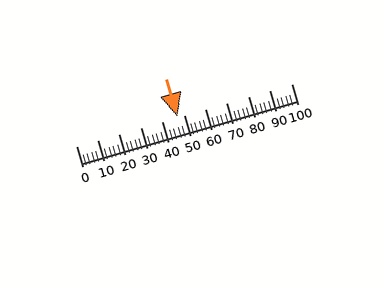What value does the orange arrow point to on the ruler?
The orange arrow points to approximately 47.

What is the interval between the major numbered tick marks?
The major tick marks are spaced 10 units apart.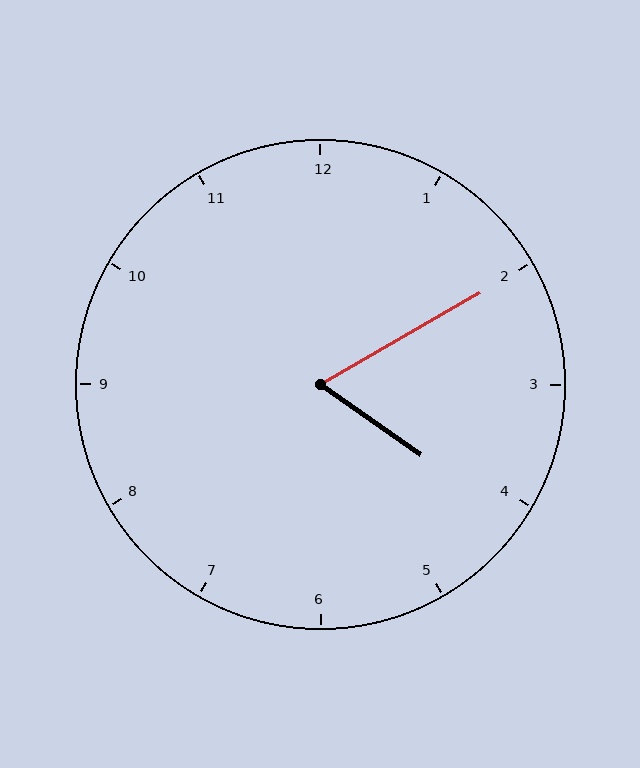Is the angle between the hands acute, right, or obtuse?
It is acute.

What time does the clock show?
4:10.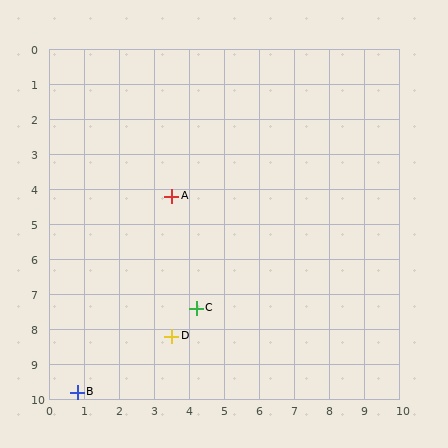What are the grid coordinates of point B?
Point B is at approximately (0.8, 9.8).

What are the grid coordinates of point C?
Point C is at approximately (4.2, 7.4).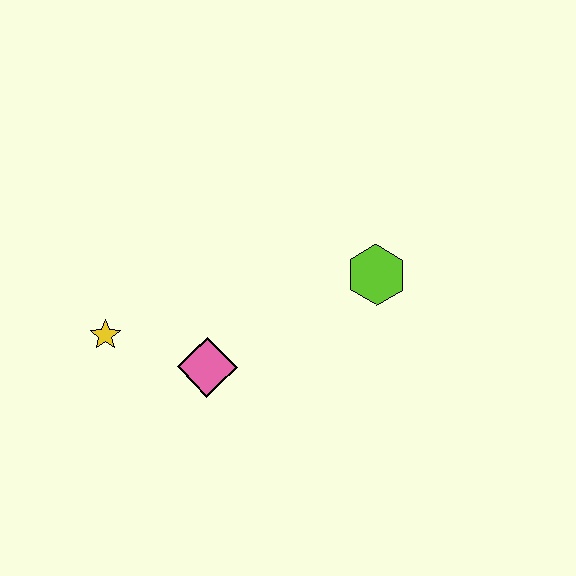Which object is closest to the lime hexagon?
The pink diamond is closest to the lime hexagon.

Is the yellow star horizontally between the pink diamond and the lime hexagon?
No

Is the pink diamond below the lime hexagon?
Yes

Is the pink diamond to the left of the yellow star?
No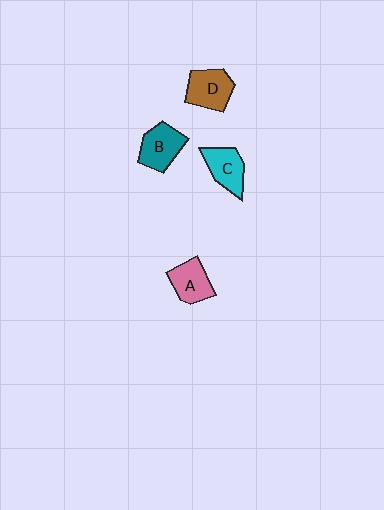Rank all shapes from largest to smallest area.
From largest to smallest: D (brown), B (teal), C (cyan), A (pink).